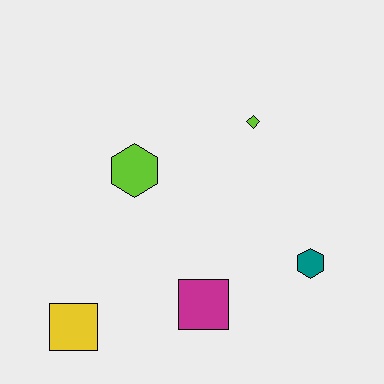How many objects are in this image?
There are 5 objects.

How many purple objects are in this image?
There are no purple objects.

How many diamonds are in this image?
There is 1 diamond.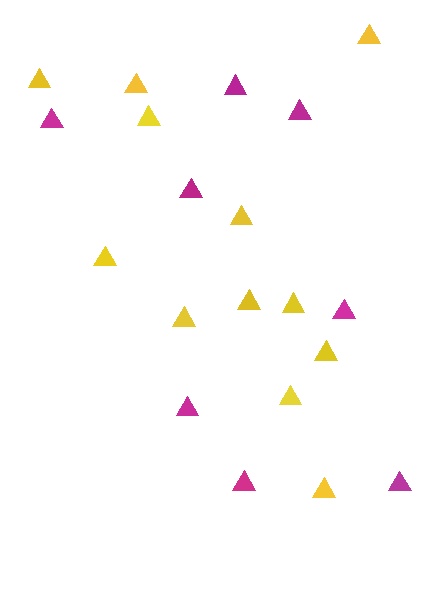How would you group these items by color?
There are 2 groups: one group of magenta triangles (8) and one group of yellow triangles (12).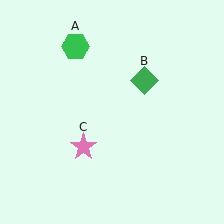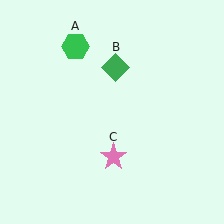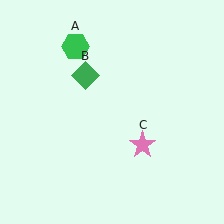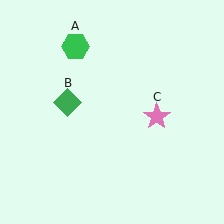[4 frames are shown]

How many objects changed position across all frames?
2 objects changed position: green diamond (object B), pink star (object C).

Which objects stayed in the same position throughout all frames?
Green hexagon (object A) remained stationary.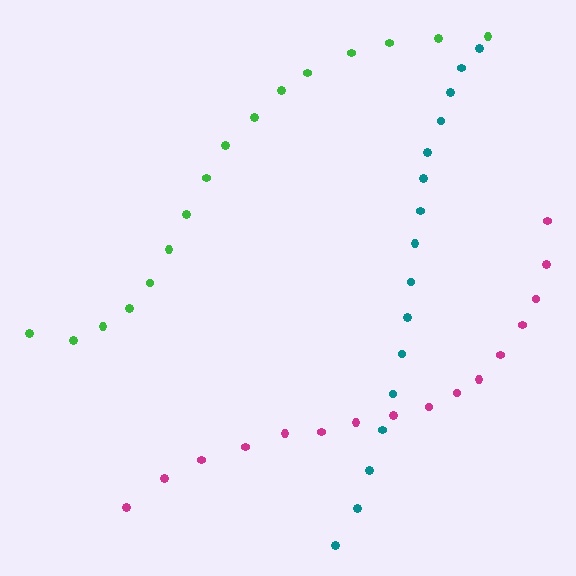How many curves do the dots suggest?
There are 3 distinct paths.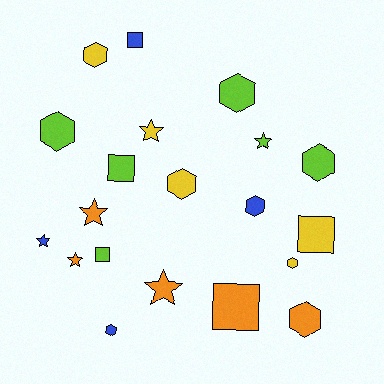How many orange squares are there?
There is 1 orange square.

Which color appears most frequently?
Lime, with 6 objects.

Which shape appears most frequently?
Hexagon, with 9 objects.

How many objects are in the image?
There are 20 objects.